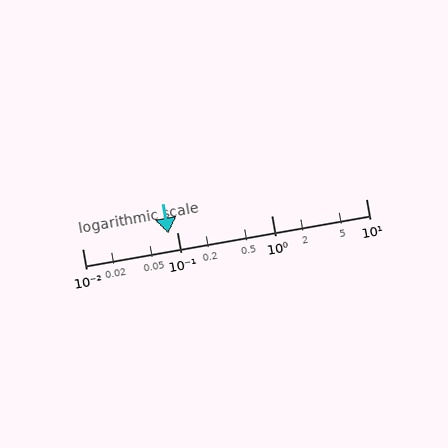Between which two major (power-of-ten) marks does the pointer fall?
The pointer is between 0.01 and 0.1.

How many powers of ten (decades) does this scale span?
The scale spans 3 decades, from 0.01 to 10.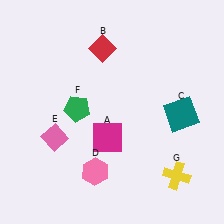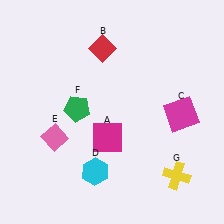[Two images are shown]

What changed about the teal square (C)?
In Image 1, C is teal. In Image 2, it changed to magenta.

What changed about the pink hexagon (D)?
In Image 1, D is pink. In Image 2, it changed to cyan.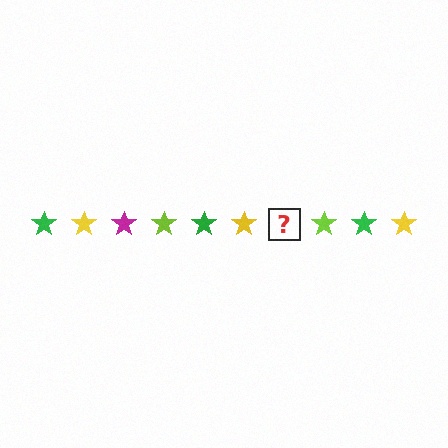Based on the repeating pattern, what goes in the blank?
The blank should be a magenta star.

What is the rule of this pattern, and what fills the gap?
The rule is that the pattern cycles through green, yellow, magenta, lime stars. The gap should be filled with a magenta star.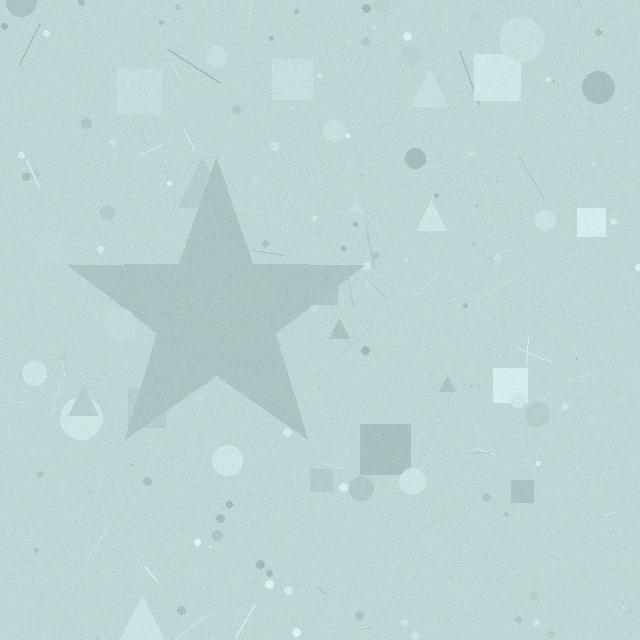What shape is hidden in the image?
A star is hidden in the image.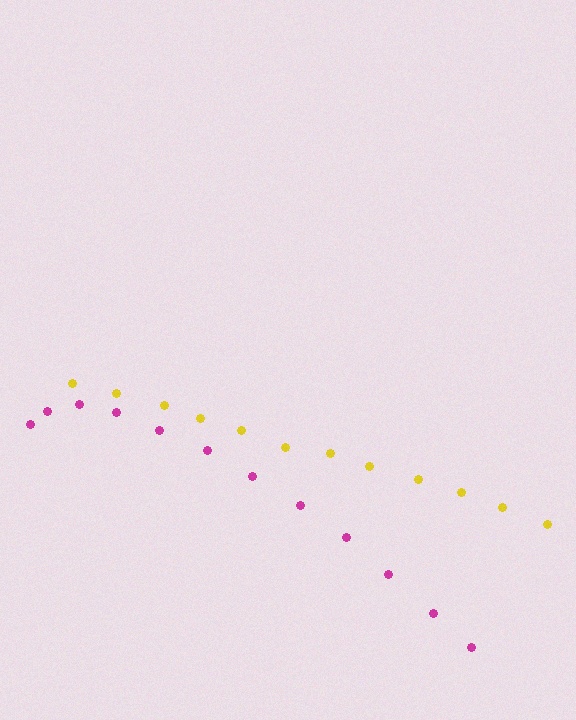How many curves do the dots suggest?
There are 2 distinct paths.